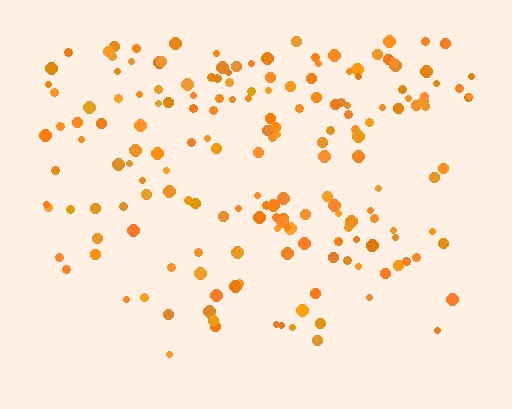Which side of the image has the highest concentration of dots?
The top.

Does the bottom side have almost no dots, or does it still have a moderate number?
Still a moderate number, just noticeably fewer than the top.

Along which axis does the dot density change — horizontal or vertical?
Vertical.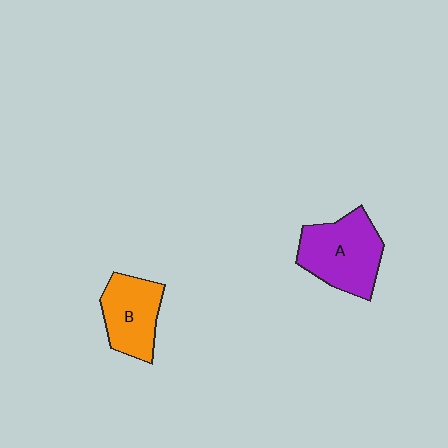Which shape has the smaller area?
Shape B (orange).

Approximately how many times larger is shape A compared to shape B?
Approximately 1.3 times.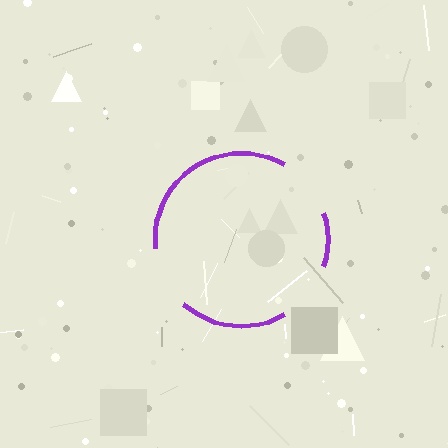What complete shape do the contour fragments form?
The contour fragments form a circle.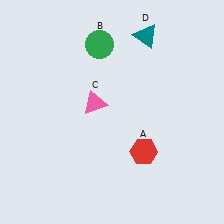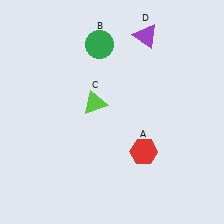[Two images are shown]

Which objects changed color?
C changed from pink to lime. D changed from teal to purple.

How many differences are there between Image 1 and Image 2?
There are 2 differences between the two images.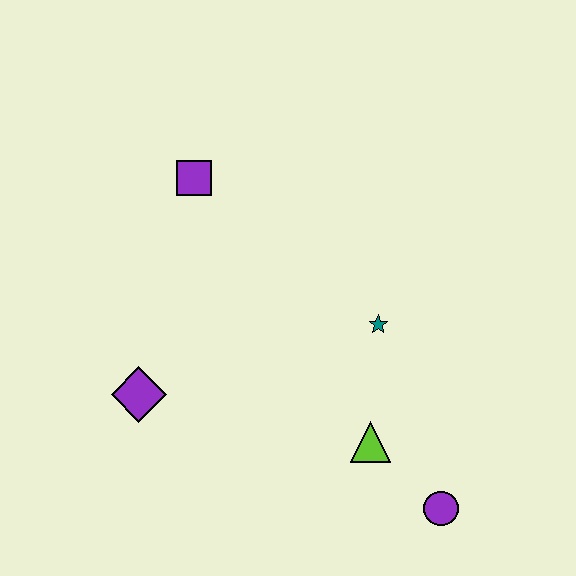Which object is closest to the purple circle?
The lime triangle is closest to the purple circle.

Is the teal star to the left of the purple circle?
Yes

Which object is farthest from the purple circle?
The purple square is farthest from the purple circle.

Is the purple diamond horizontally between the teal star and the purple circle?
No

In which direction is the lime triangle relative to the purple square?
The lime triangle is below the purple square.